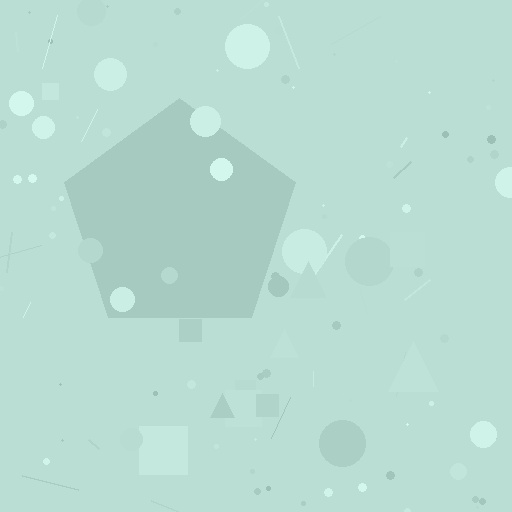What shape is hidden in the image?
A pentagon is hidden in the image.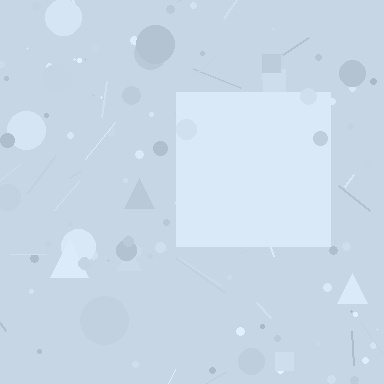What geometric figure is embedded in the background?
A square is embedded in the background.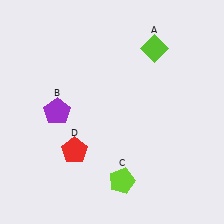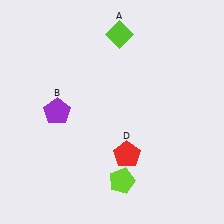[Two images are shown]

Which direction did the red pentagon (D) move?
The red pentagon (D) moved right.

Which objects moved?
The objects that moved are: the lime diamond (A), the red pentagon (D).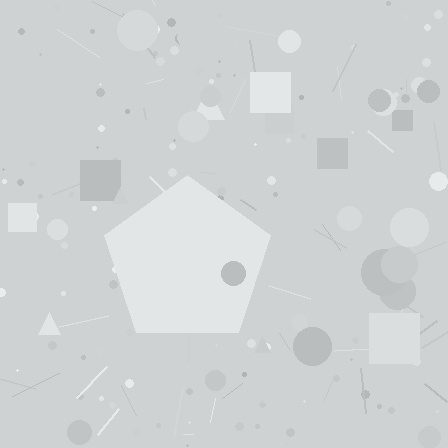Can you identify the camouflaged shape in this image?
The camouflaged shape is a pentagon.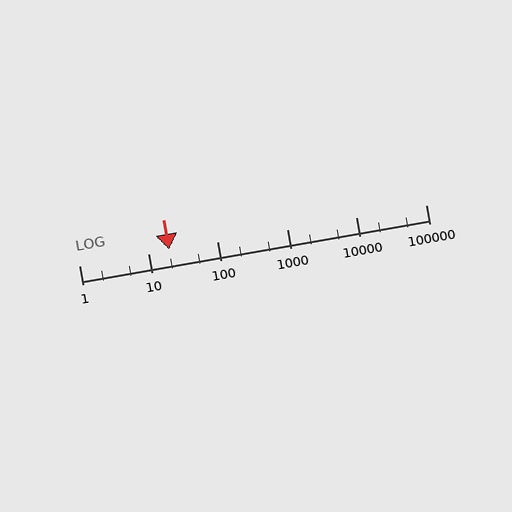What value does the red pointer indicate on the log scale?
The pointer indicates approximately 20.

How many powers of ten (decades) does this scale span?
The scale spans 5 decades, from 1 to 100000.